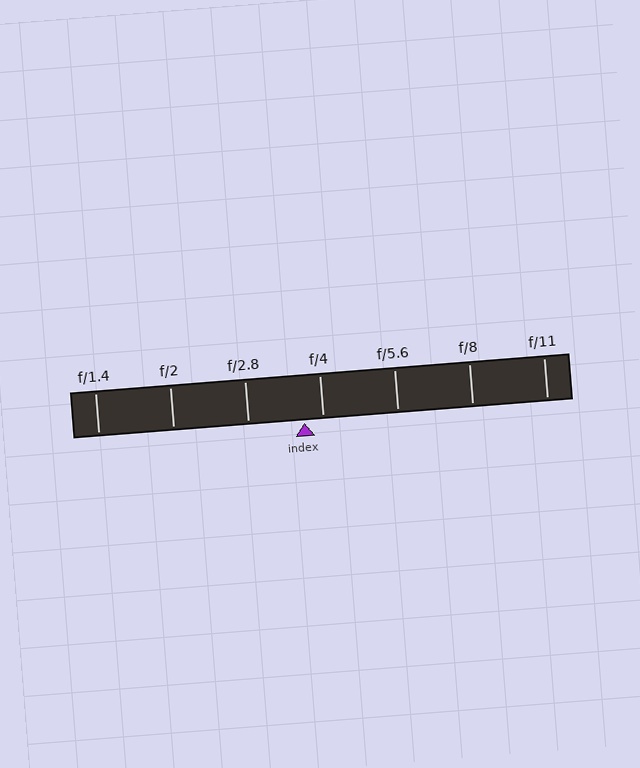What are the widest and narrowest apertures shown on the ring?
The widest aperture shown is f/1.4 and the narrowest is f/11.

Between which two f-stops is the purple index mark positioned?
The index mark is between f/2.8 and f/4.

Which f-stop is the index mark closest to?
The index mark is closest to f/4.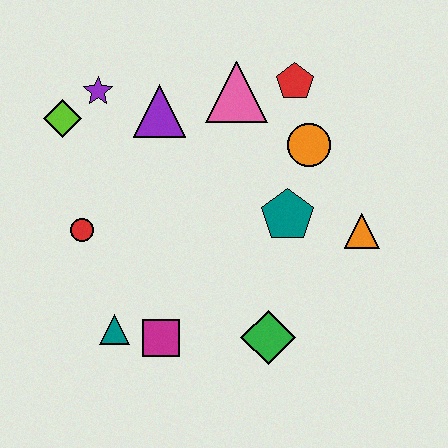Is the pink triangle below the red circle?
No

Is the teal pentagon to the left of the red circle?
No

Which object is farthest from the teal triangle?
The red pentagon is farthest from the teal triangle.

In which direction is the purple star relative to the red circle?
The purple star is above the red circle.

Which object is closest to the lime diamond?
The purple star is closest to the lime diamond.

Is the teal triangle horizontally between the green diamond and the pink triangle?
No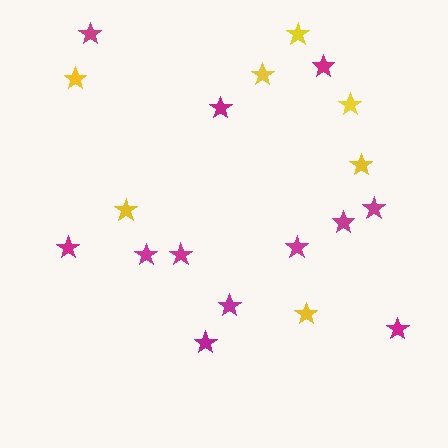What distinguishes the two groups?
There are 2 groups: one group of yellow stars (7) and one group of magenta stars (12).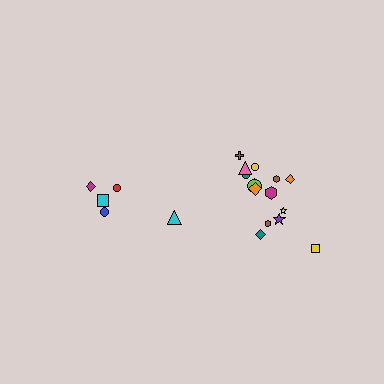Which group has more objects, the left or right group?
The right group.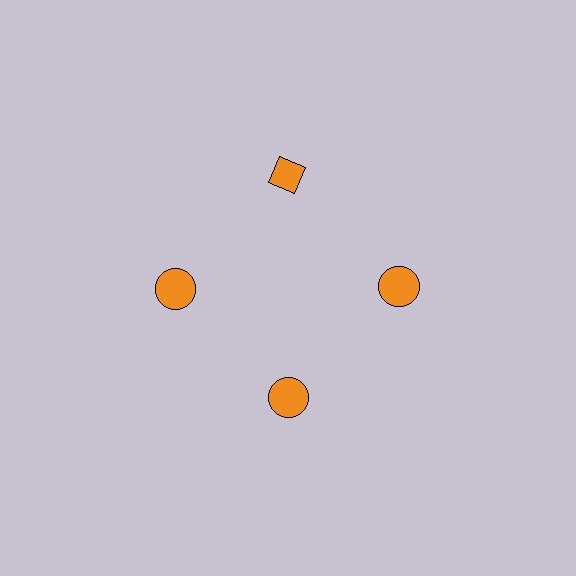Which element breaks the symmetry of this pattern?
The orange diamond at roughly the 12 o'clock position breaks the symmetry. All other shapes are orange circles.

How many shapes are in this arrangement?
There are 4 shapes arranged in a ring pattern.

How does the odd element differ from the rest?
It has a different shape: diamond instead of circle.